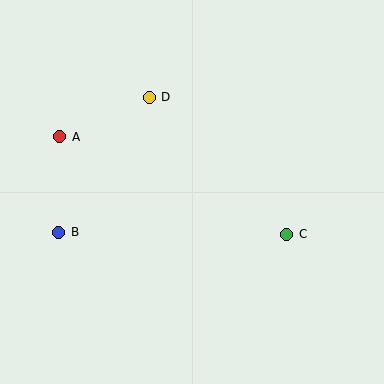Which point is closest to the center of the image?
Point C at (287, 234) is closest to the center.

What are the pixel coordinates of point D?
Point D is at (149, 97).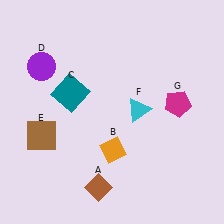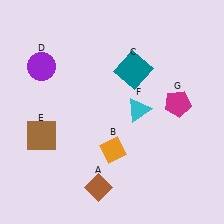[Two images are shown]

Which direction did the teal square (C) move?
The teal square (C) moved right.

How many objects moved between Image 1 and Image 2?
1 object moved between the two images.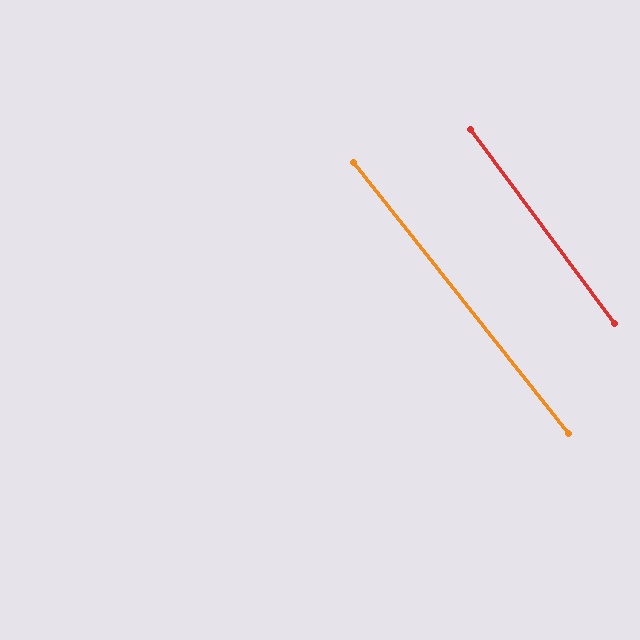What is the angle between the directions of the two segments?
Approximately 2 degrees.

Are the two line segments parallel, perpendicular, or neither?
Parallel — their directions differ by only 1.8°.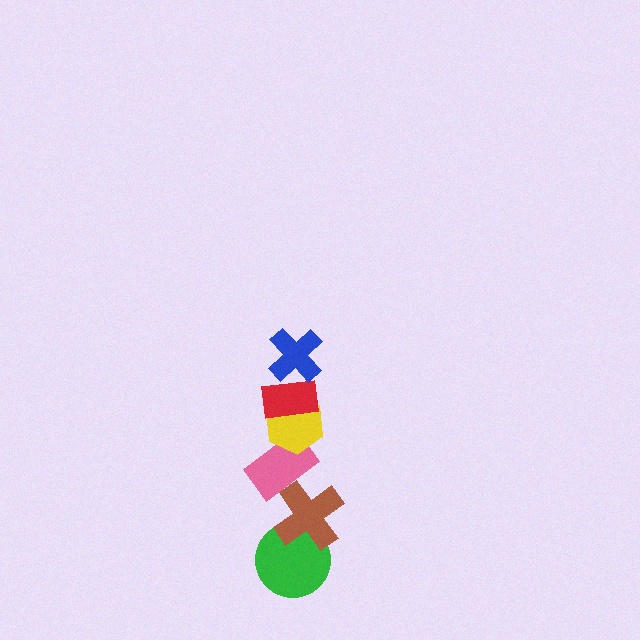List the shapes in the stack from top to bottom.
From top to bottom: the blue cross, the red rectangle, the yellow hexagon, the pink rectangle, the brown cross, the green circle.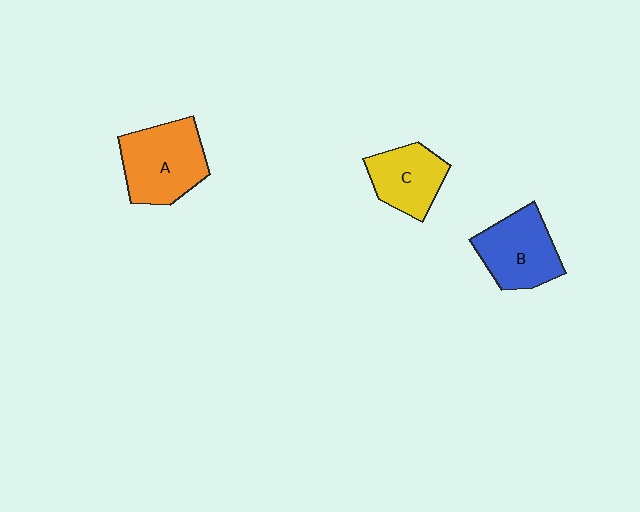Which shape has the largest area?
Shape A (orange).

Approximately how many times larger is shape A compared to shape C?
Approximately 1.4 times.